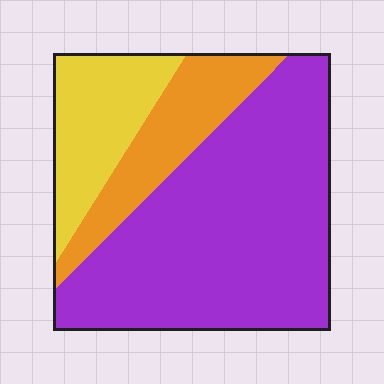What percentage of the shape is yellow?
Yellow takes up about one fifth (1/5) of the shape.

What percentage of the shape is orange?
Orange takes up about one sixth (1/6) of the shape.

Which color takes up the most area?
Purple, at roughly 65%.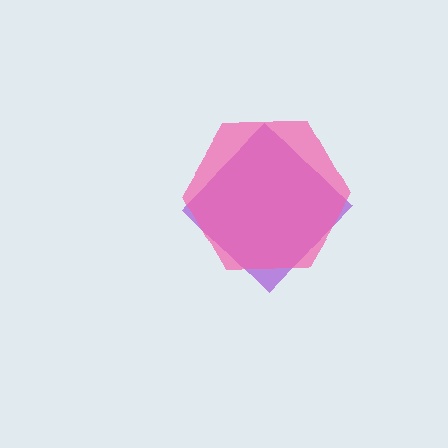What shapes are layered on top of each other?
The layered shapes are: a purple diamond, a pink hexagon.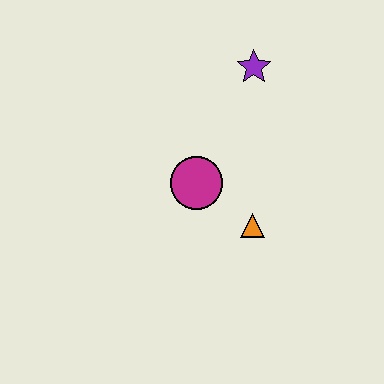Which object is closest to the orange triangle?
The magenta circle is closest to the orange triangle.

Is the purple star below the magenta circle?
No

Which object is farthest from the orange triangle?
The purple star is farthest from the orange triangle.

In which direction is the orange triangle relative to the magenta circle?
The orange triangle is to the right of the magenta circle.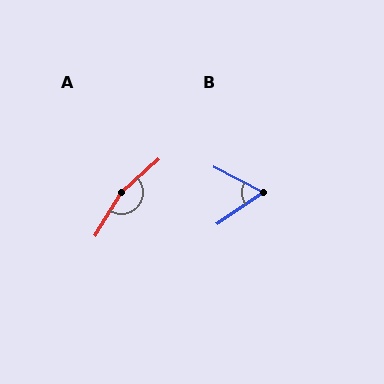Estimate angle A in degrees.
Approximately 163 degrees.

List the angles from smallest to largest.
B (61°), A (163°).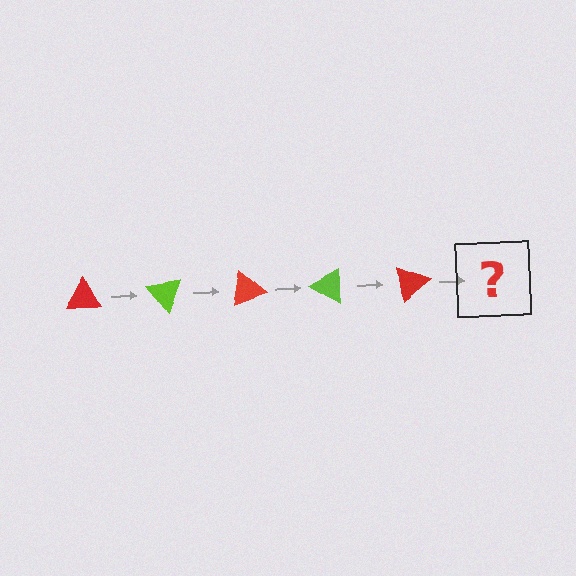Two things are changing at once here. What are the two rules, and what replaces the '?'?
The two rules are that it rotates 50 degrees each step and the color cycles through red and lime. The '?' should be a lime triangle, rotated 250 degrees from the start.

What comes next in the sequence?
The next element should be a lime triangle, rotated 250 degrees from the start.